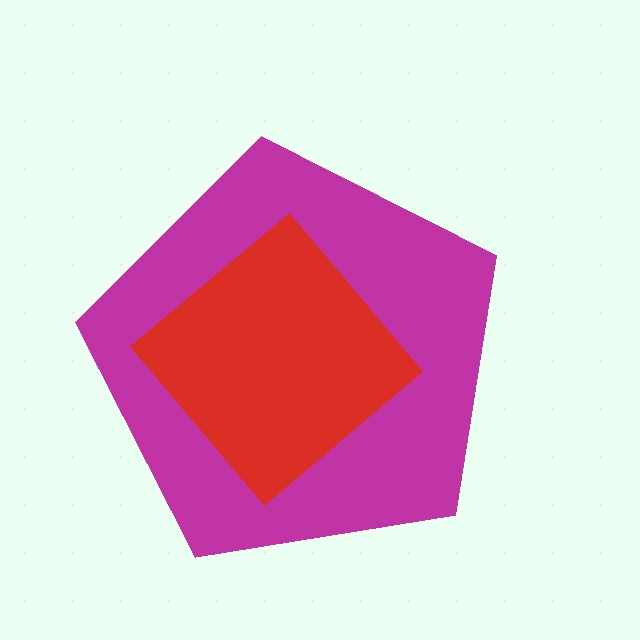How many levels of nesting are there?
2.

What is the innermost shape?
The red diamond.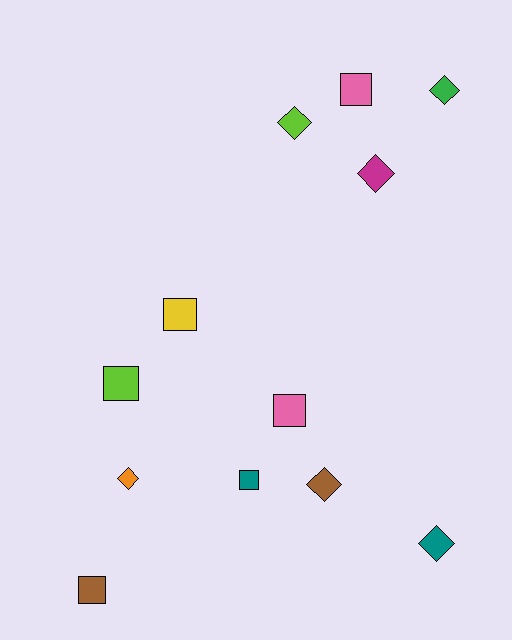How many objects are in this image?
There are 12 objects.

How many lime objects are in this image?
There are 2 lime objects.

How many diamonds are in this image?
There are 6 diamonds.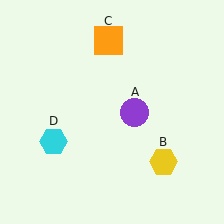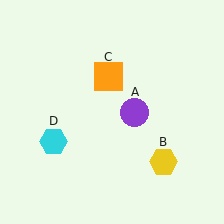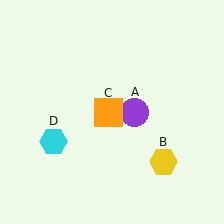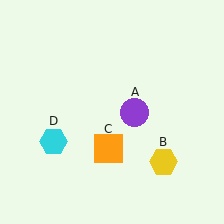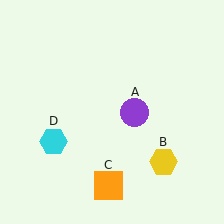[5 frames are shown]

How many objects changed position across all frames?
1 object changed position: orange square (object C).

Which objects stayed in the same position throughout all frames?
Purple circle (object A) and yellow hexagon (object B) and cyan hexagon (object D) remained stationary.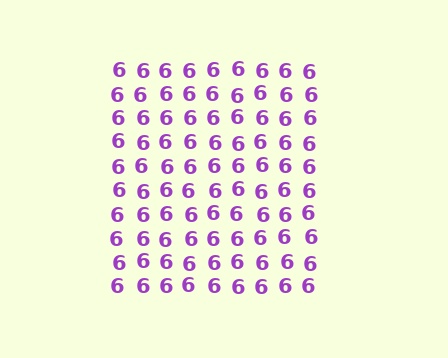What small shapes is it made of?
It is made of small digit 6's.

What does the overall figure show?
The overall figure shows a square.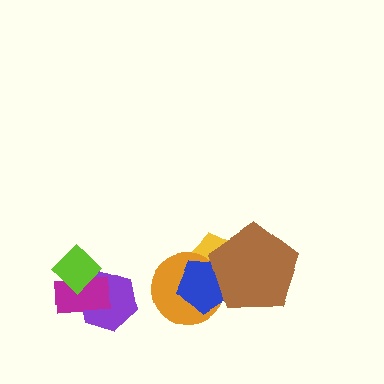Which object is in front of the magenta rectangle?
The lime diamond is in front of the magenta rectangle.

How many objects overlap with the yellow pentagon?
3 objects overlap with the yellow pentagon.